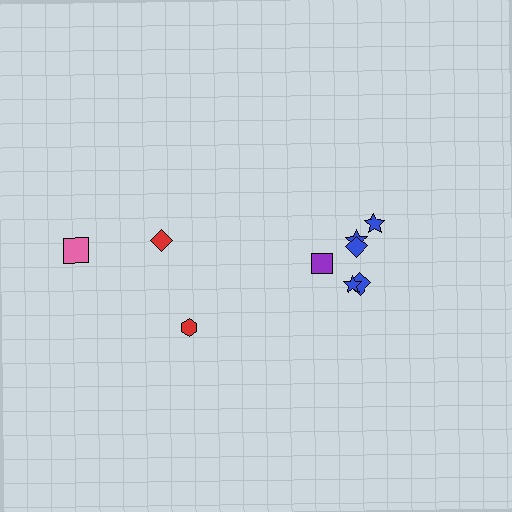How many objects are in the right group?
There are 6 objects.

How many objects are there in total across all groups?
There are 9 objects.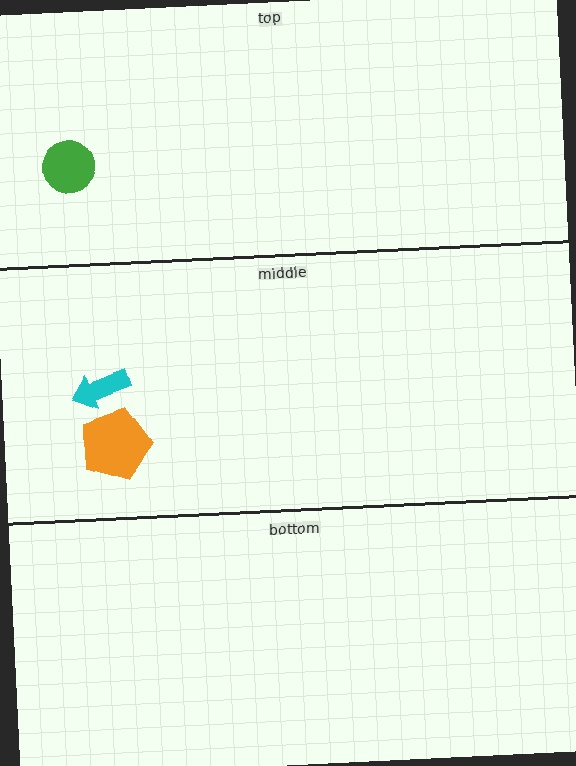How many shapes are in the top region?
1.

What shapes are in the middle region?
The orange pentagon, the cyan arrow.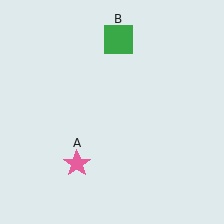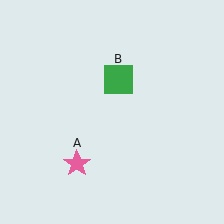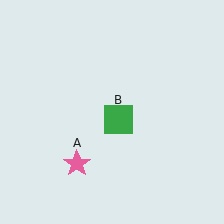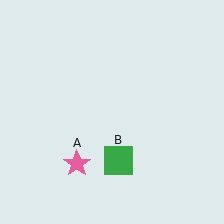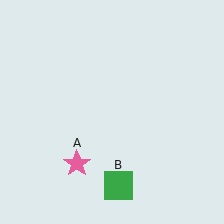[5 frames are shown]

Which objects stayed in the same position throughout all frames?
Pink star (object A) remained stationary.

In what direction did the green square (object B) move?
The green square (object B) moved down.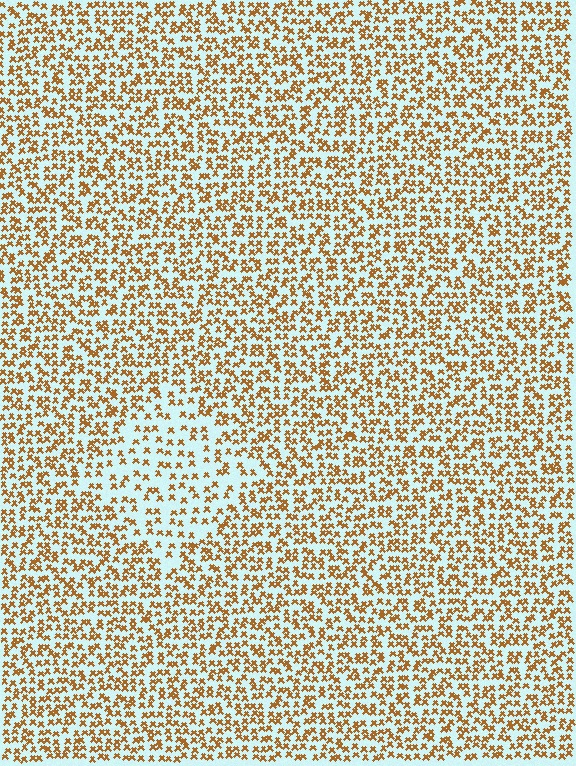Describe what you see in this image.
The image contains small brown elements arranged at two different densities. A diamond-shaped region is visible where the elements are less densely packed than the surrounding area.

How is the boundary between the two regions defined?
The boundary is defined by a change in element density (approximately 1.9x ratio). All elements are the same color, size, and shape.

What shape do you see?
I see a diamond.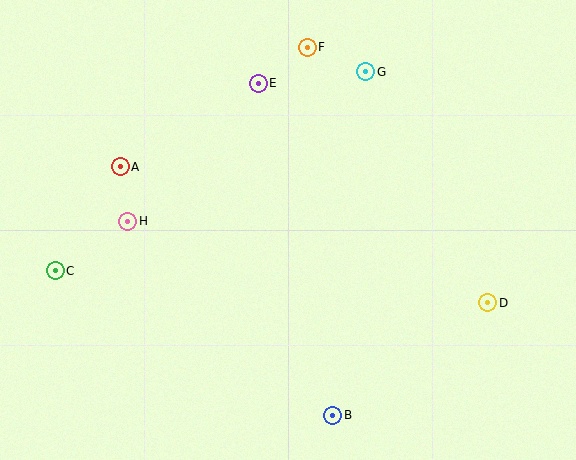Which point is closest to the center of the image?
Point E at (258, 83) is closest to the center.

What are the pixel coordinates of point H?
Point H is at (128, 221).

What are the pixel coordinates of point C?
Point C is at (55, 271).